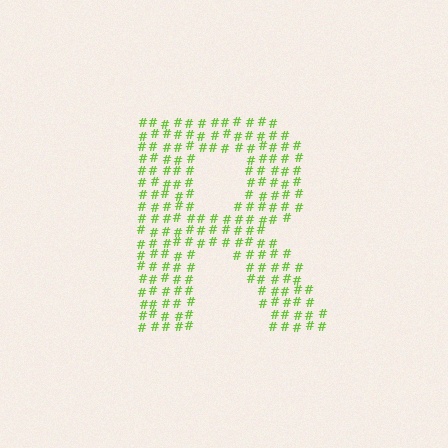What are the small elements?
The small elements are hash symbols.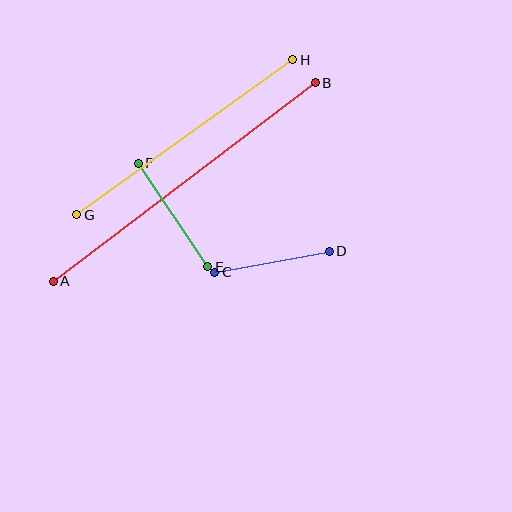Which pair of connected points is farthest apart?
Points A and B are farthest apart.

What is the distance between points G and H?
The distance is approximately 266 pixels.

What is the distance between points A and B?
The distance is approximately 328 pixels.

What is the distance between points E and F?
The distance is approximately 125 pixels.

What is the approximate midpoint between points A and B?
The midpoint is at approximately (184, 182) pixels.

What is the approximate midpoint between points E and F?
The midpoint is at approximately (173, 215) pixels.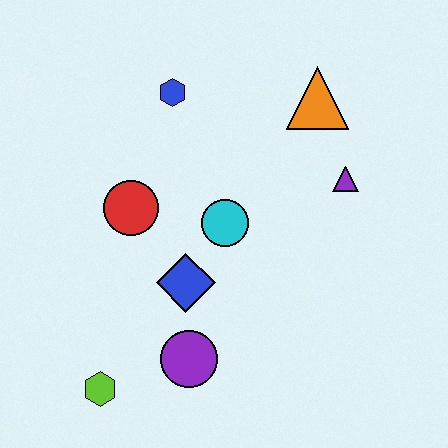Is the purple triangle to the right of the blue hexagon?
Yes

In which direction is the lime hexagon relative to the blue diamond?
The lime hexagon is below the blue diamond.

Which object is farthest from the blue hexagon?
The lime hexagon is farthest from the blue hexagon.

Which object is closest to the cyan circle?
The blue diamond is closest to the cyan circle.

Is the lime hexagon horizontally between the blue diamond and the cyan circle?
No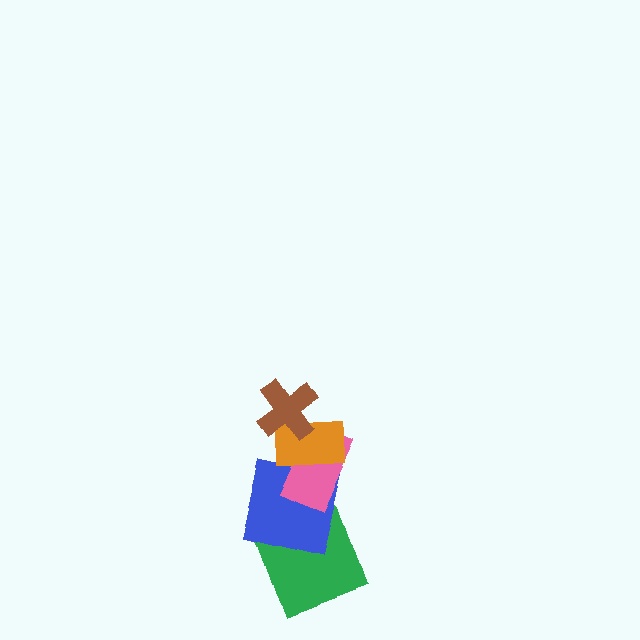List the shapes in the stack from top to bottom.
From top to bottom: the brown cross, the orange rectangle, the pink rectangle, the blue square, the green square.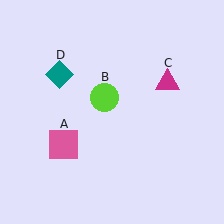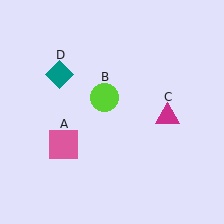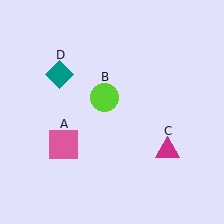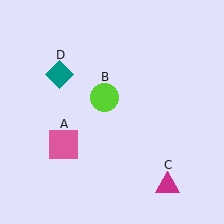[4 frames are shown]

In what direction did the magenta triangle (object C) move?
The magenta triangle (object C) moved down.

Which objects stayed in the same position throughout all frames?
Pink square (object A) and lime circle (object B) and teal diamond (object D) remained stationary.